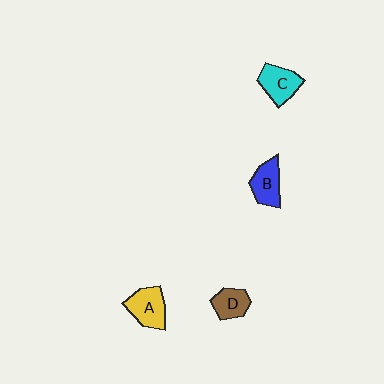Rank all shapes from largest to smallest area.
From largest to smallest: A (yellow), C (cyan), B (blue), D (brown).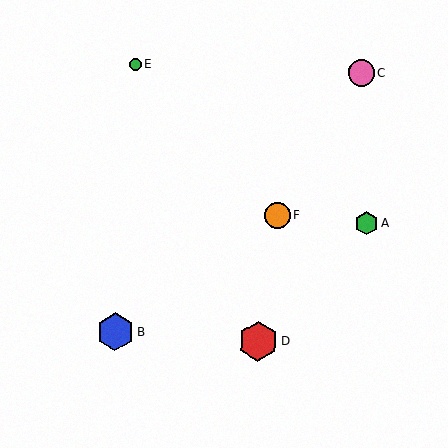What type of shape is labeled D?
Shape D is a red hexagon.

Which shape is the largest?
The red hexagon (labeled D) is the largest.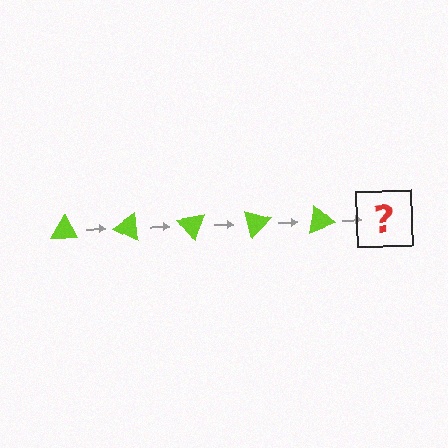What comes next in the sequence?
The next element should be a lime triangle rotated 125 degrees.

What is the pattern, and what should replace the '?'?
The pattern is that the triangle rotates 25 degrees each step. The '?' should be a lime triangle rotated 125 degrees.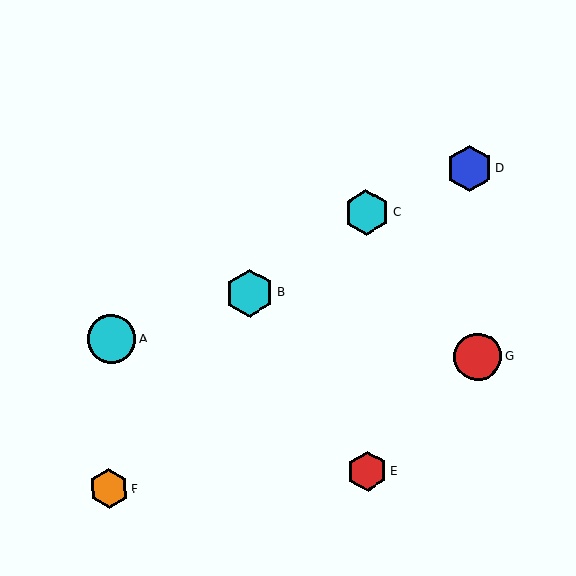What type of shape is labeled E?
Shape E is a red hexagon.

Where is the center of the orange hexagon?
The center of the orange hexagon is at (109, 489).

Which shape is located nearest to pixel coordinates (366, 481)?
The red hexagon (labeled E) at (367, 471) is nearest to that location.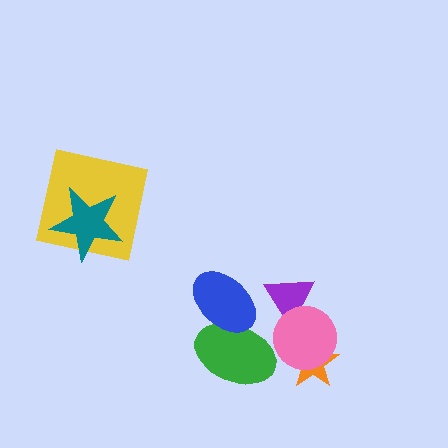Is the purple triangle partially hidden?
Yes, it is partially covered by another shape.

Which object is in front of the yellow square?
The teal star is in front of the yellow square.